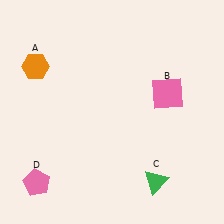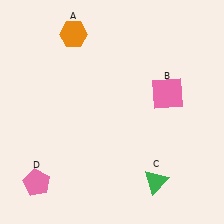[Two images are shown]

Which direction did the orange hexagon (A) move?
The orange hexagon (A) moved right.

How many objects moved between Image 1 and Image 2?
1 object moved between the two images.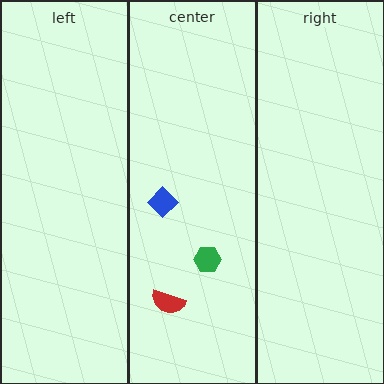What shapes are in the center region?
The red semicircle, the green hexagon, the blue diamond.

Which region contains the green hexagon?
The center region.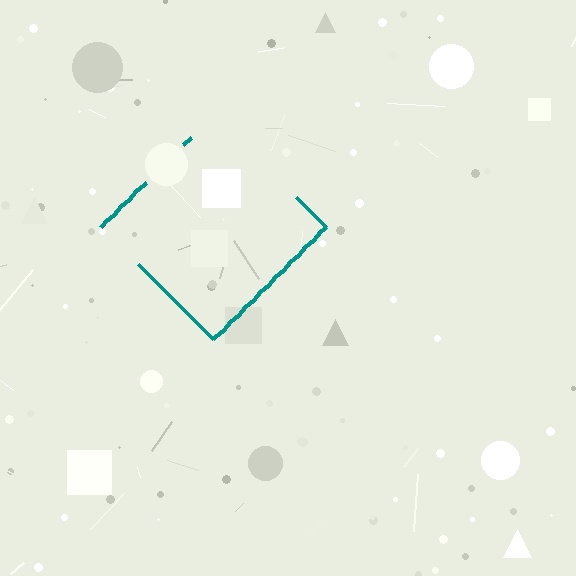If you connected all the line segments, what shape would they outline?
They would outline a diamond.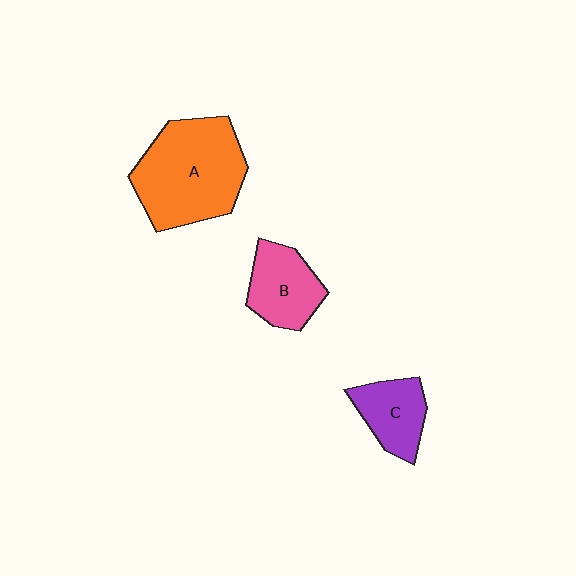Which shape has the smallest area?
Shape C (purple).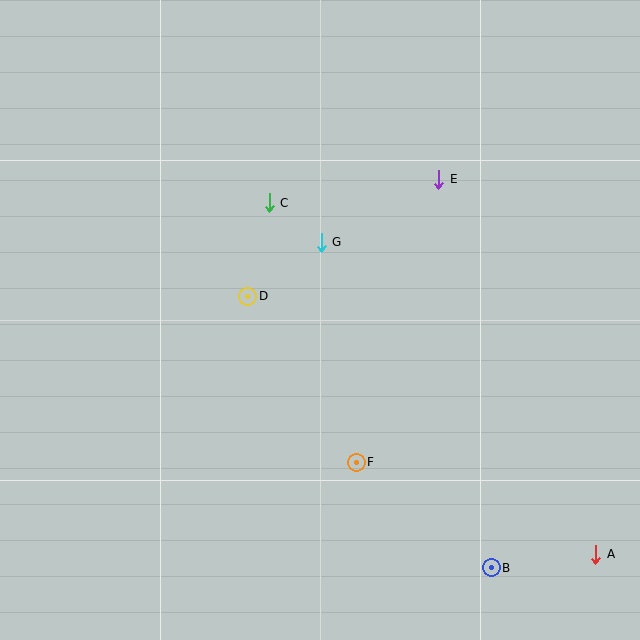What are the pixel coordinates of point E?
Point E is at (439, 179).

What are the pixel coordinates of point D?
Point D is at (248, 296).